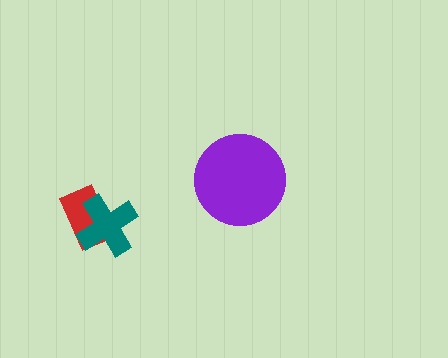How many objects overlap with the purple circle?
0 objects overlap with the purple circle.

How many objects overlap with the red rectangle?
1 object overlaps with the red rectangle.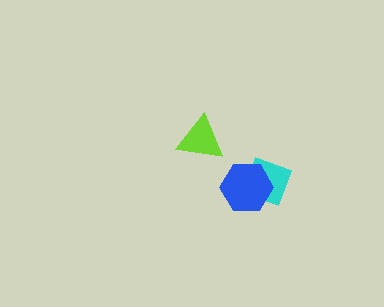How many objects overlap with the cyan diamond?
1 object overlaps with the cyan diamond.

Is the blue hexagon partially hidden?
No, no other shape covers it.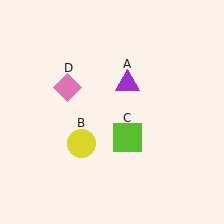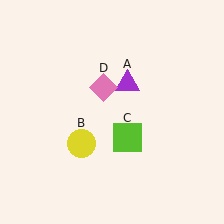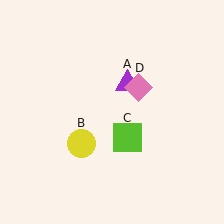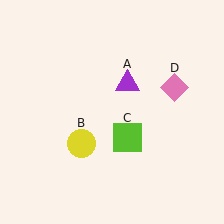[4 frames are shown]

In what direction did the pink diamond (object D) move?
The pink diamond (object D) moved right.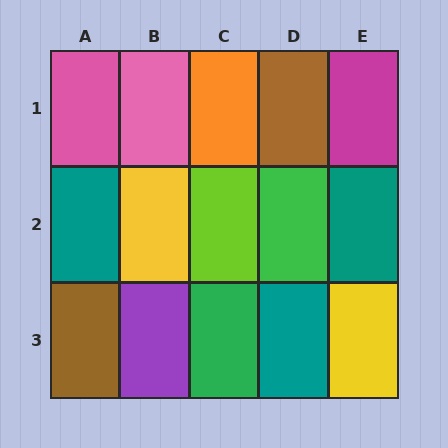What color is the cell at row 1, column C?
Orange.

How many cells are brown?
2 cells are brown.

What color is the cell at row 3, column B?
Purple.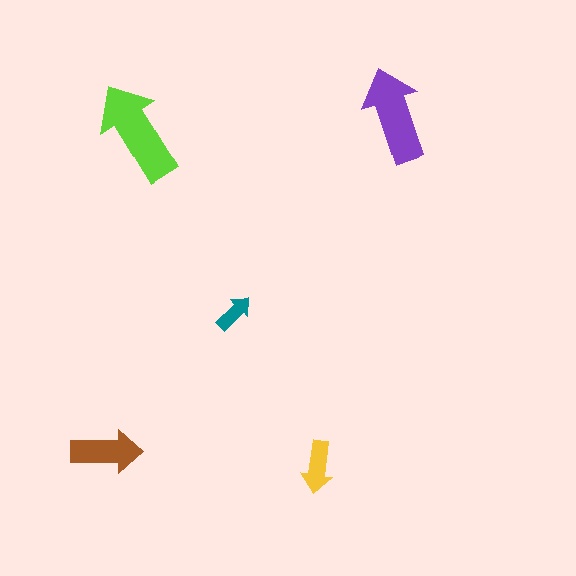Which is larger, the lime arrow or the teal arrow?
The lime one.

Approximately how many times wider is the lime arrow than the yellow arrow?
About 2 times wider.